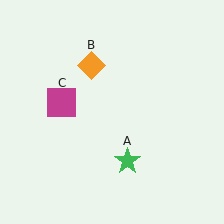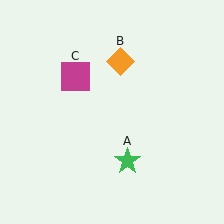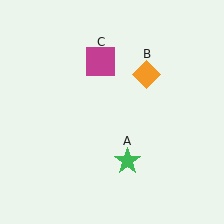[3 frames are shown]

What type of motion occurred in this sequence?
The orange diamond (object B), magenta square (object C) rotated clockwise around the center of the scene.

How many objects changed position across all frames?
2 objects changed position: orange diamond (object B), magenta square (object C).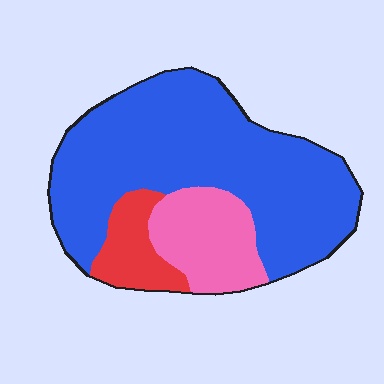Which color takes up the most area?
Blue, at roughly 70%.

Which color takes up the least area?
Red, at roughly 10%.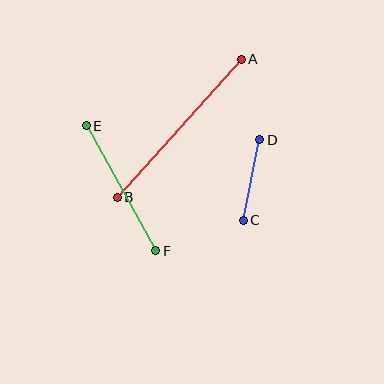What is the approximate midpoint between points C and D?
The midpoint is at approximately (251, 180) pixels.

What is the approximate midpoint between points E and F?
The midpoint is at approximately (121, 188) pixels.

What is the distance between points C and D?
The distance is approximately 82 pixels.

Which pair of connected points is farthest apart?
Points A and B are farthest apart.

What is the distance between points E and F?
The distance is approximately 143 pixels.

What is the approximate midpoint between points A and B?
The midpoint is at approximately (179, 128) pixels.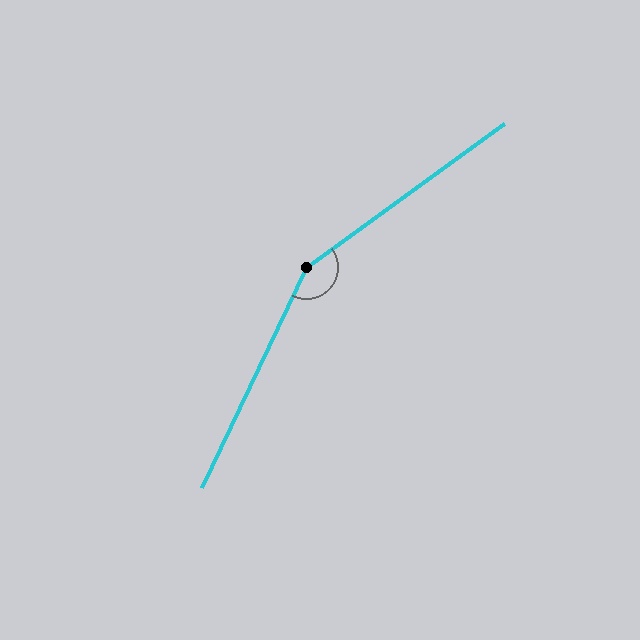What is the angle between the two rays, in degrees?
Approximately 152 degrees.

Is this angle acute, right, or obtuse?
It is obtuse.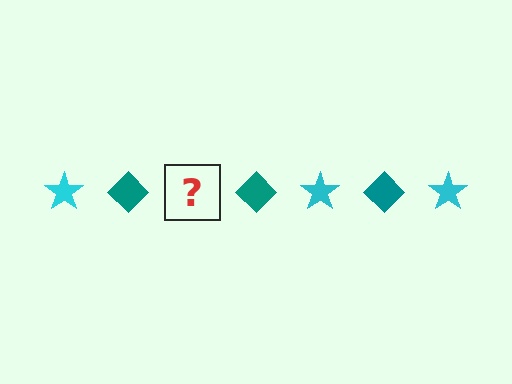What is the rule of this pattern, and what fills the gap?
The rule is that the pattern alternates between cyan star and teal diamond. The gap should be filled with a cyan star.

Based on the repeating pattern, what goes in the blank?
The blank should be a cyan star.